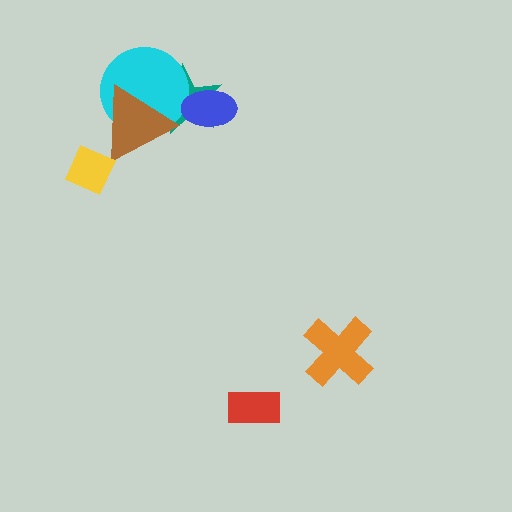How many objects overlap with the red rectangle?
0 objects overlap with the red rectangle.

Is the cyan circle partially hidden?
Yes, it is partially covered by another shape.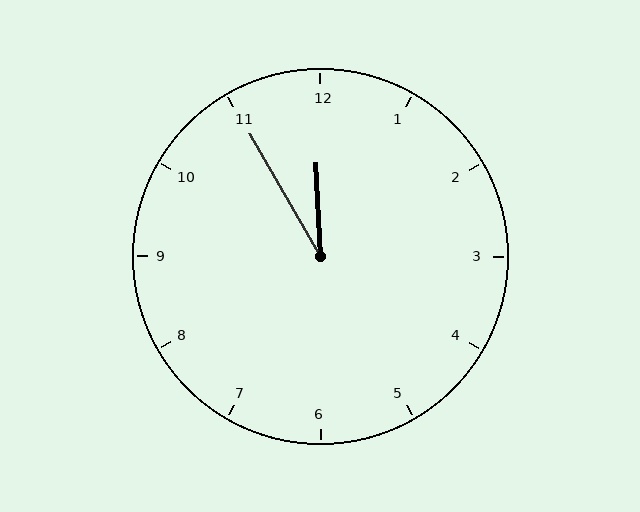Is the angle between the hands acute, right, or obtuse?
It is acute.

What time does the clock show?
11:55.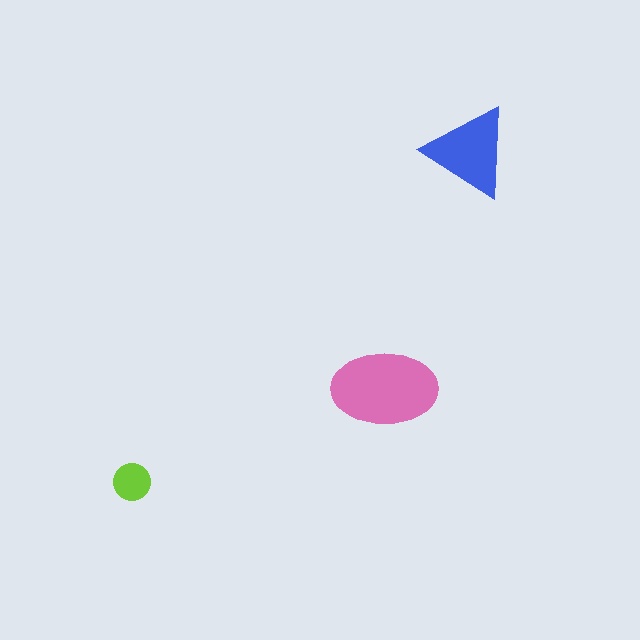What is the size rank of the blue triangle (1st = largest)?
2nd.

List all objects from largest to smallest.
The pink ellipse, the blue triangle, the lime circle.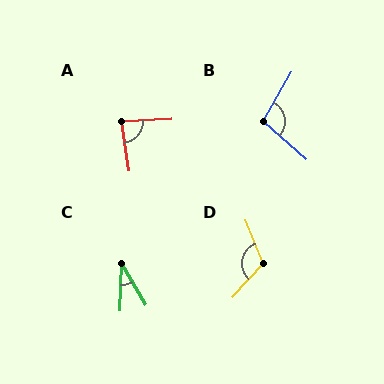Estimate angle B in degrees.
Approximately 102 degrees.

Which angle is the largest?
D, at approximately 115 degrees.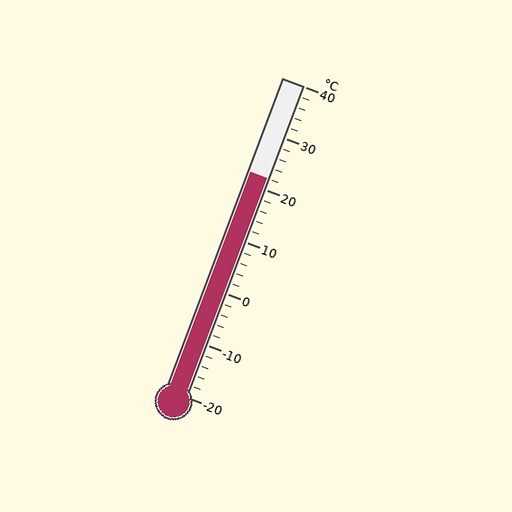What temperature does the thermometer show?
The thermometer shows approximately 22°C.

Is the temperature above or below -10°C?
The temperature is above -10°C.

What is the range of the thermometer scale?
The thermometer scale ranges from -20°C to 40°C.